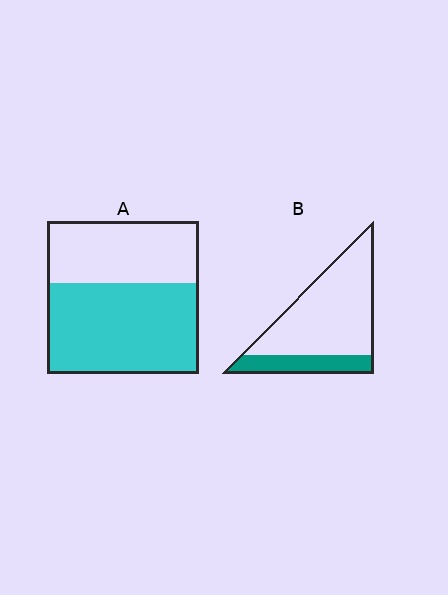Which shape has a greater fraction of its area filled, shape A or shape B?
Shape A.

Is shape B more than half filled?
No.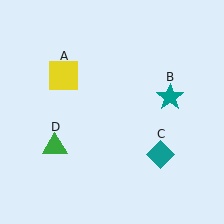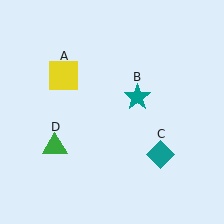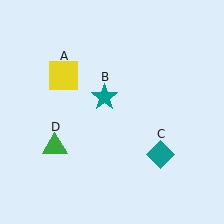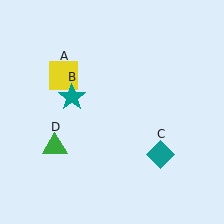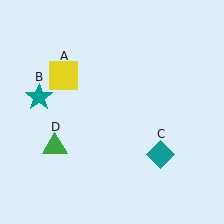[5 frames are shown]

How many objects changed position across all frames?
1 object changed position: teal star (object B).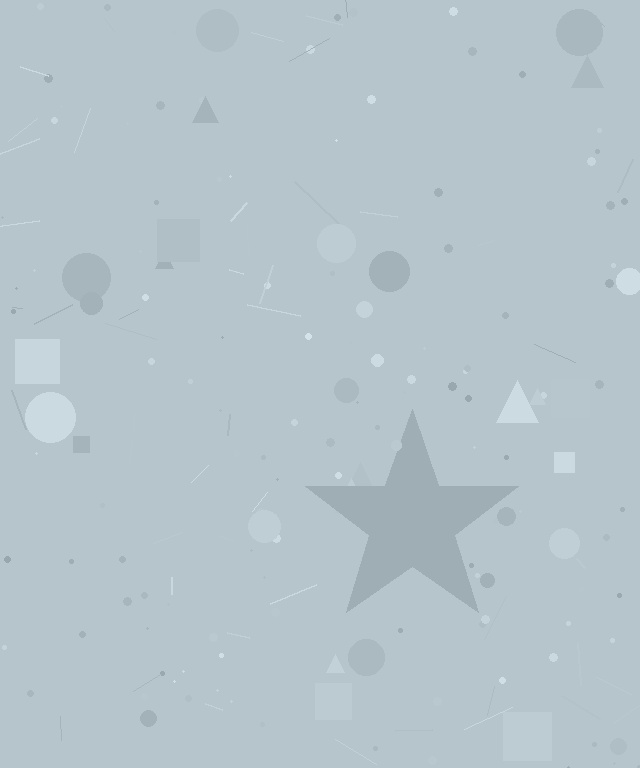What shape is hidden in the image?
A star is hidden in the image.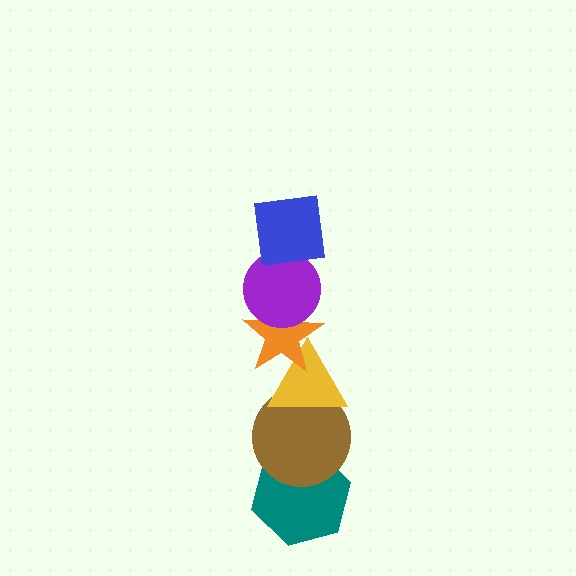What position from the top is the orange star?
The orange star is 3rd from the top.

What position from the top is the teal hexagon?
The teal hexagon is 6th from the top.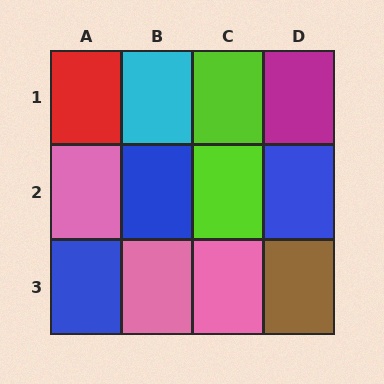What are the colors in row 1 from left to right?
Red, cyan, lime, magenta.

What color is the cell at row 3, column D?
Brown.